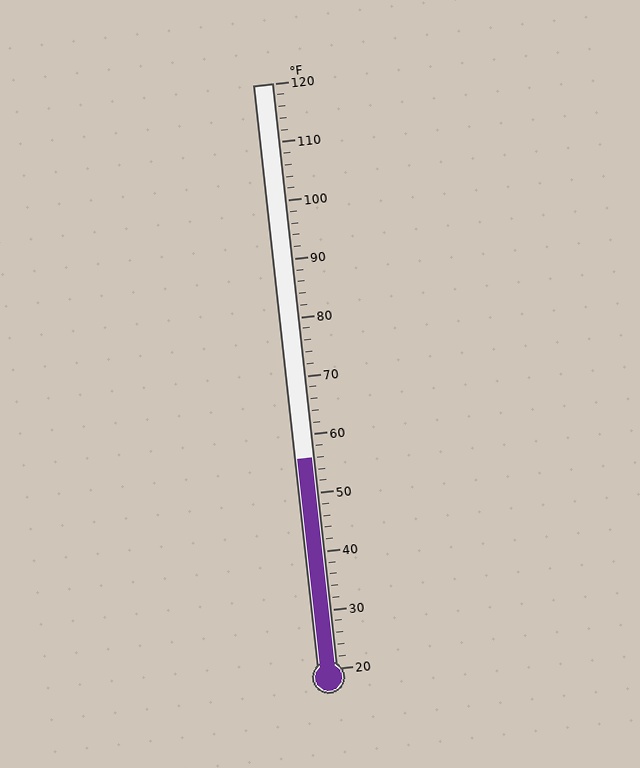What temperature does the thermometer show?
The thermometer shows approximately 56°F.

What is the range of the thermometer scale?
The thermometer scale ranges from 20°F to 120°F.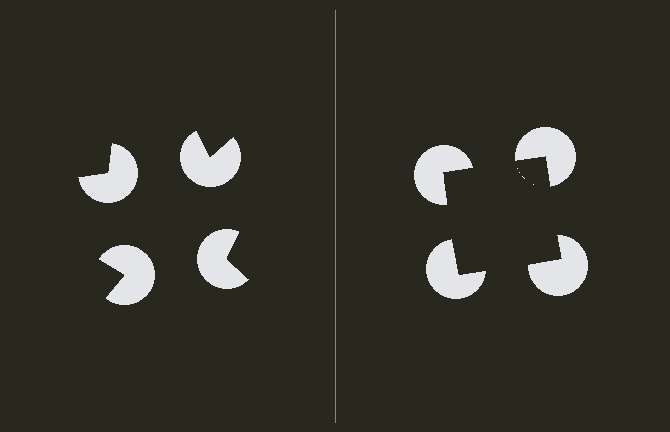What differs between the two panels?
The pac-man discs are positioned identically on both sides; only the wedge orientations differ. On the right they align to a square; on the left they are misaligned.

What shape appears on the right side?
An illusory square.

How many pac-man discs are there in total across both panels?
8 — 4 on each side.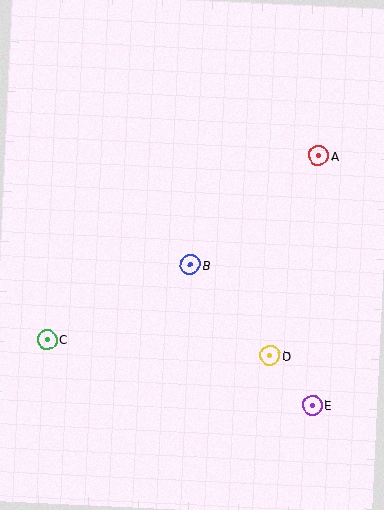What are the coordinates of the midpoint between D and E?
The midpoint between D and E is at (291, 380).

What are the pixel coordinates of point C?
Point C is at (47, 339).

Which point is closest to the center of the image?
Point B at (190, 264) is closest to the center.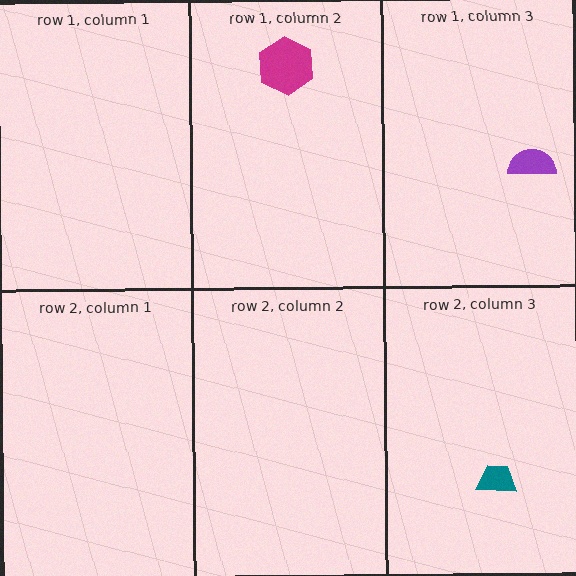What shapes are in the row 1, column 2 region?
The magenta hexagon.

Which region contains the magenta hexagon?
The row 1, column 2 region.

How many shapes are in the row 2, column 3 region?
1.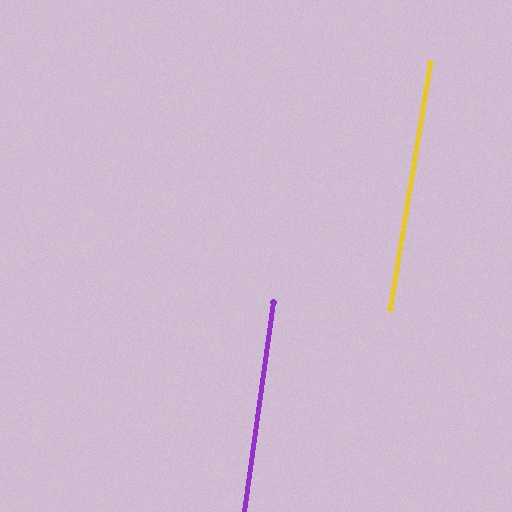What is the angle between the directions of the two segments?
Approximately 1 degree.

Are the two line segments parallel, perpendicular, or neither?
Parallel — their directions differ by only 1.4°.